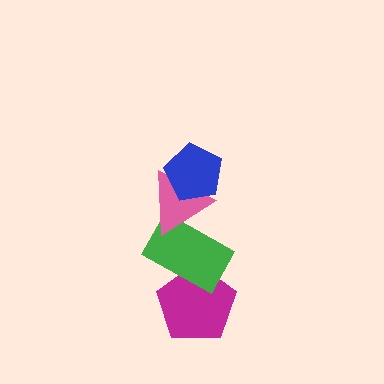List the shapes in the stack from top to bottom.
From top to bottom: the blue pentagon, the pink triangle, the green rectangle, the magenta pentagon.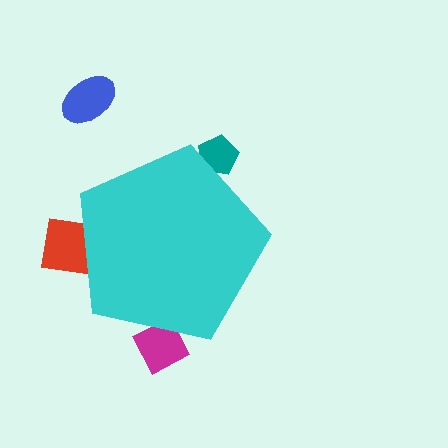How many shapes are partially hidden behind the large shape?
3 shapes are partially hidden.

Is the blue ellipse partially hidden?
No, the blue ellipse is fully visible.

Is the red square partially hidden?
Yes, the red square is partially hidden behind the cyan pentagon.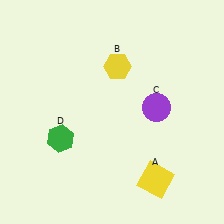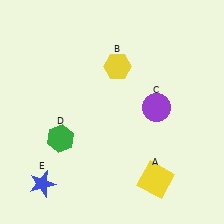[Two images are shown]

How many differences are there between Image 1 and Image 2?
There is 1 difference between the two images.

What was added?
A blue star (E) was added in Image 2.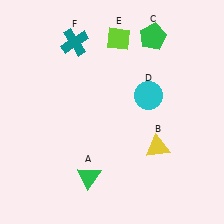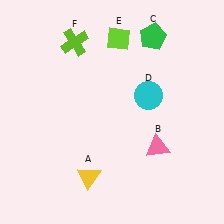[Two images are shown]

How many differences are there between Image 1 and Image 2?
There are 3 differences between the two images.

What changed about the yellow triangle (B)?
In Image 1, B is yellow. In Image 2, it changed to pink.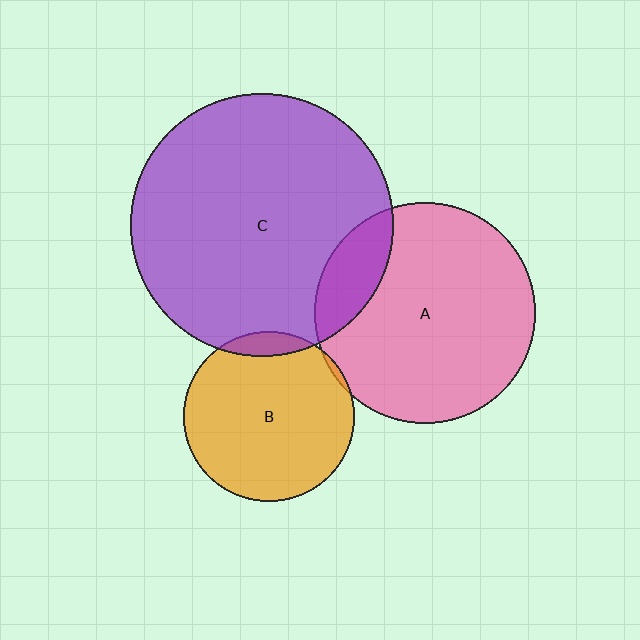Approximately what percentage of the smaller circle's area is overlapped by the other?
Approximately 5%.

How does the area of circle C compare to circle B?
Approximately 2.4 times.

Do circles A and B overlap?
Yes.